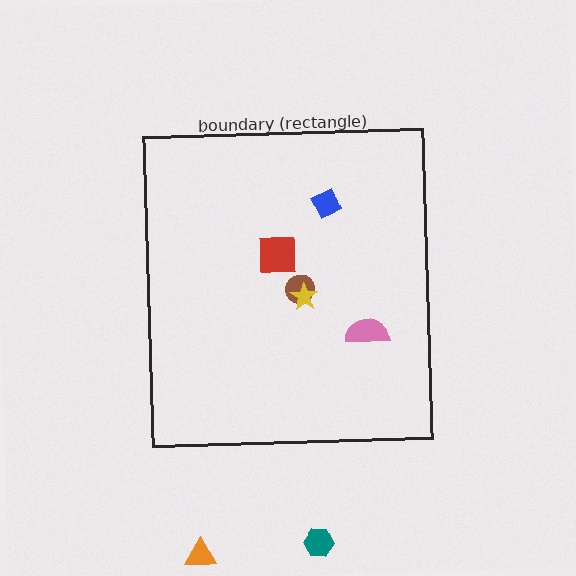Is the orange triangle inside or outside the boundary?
Outside.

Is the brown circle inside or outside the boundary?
Inside.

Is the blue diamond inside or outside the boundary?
Inside.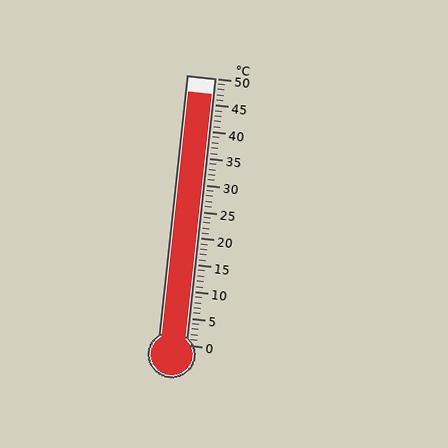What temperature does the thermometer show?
The thermometer shows approximately 47°C.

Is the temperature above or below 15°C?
The temperature is above 15°C.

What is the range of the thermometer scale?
The thermometer scale ranges from 0°C to 50°C.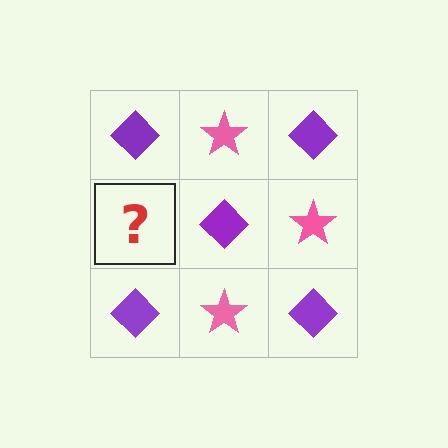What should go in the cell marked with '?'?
The missing cell should contain a pink star.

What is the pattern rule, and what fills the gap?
The rule is that it alternates purple diamond and pink star in a checkerboard pattern. The gap should be filled with a pink star.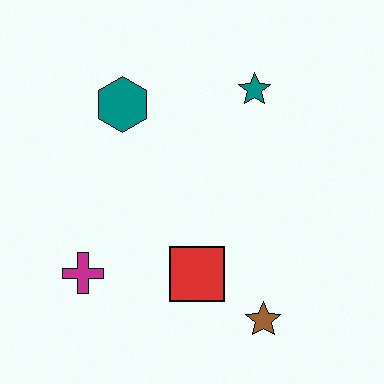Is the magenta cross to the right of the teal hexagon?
No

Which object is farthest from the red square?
The teal star is farthest from the red square.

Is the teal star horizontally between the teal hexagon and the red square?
No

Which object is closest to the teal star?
The teal hexagon is closest to the teal star.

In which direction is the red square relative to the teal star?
The red square is below the teal star.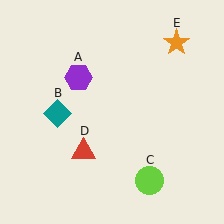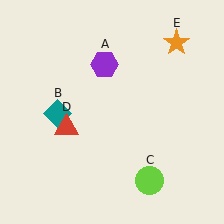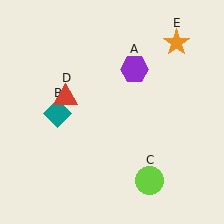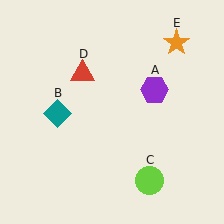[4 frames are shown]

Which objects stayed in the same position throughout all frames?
Teal diamond (object B) and lime circle (object C) and orange star (object E) remained stationary.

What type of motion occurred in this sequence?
The purple hexagon (object A), red triangle (object D) rotated clockwise around the center of the scene.